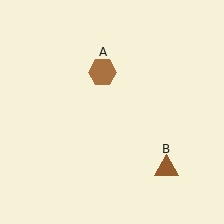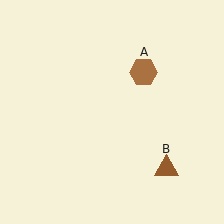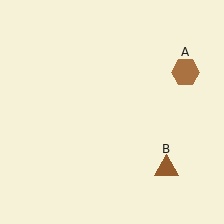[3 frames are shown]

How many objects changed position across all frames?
1 object changed position: brown hexagon (object A).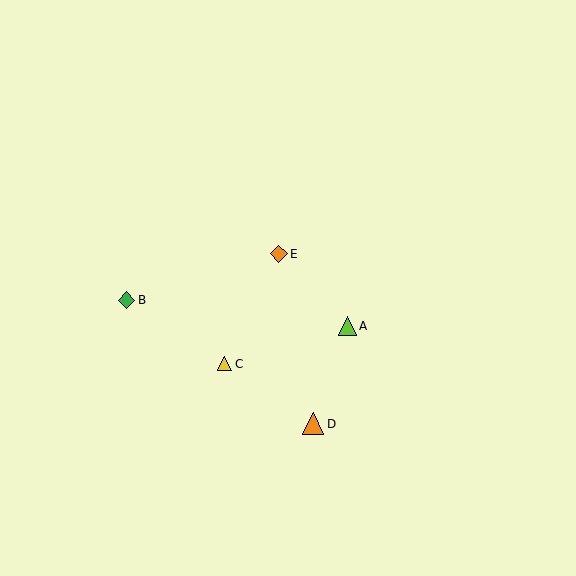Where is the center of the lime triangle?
The center of the lime triangle is at (347, 326).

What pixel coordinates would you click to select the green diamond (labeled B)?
Click at (126, 300) to select the green diamond B.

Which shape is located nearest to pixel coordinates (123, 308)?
The green diamond (labeled B) at (126, 300) is nearest to that location.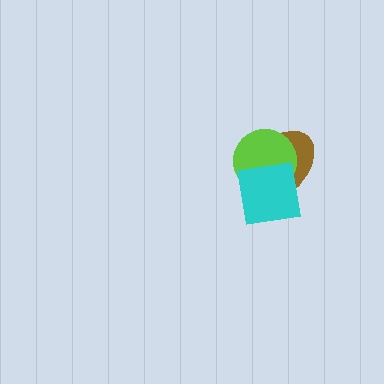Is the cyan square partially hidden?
No, no other shape covers it.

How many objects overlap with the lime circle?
2 objects overlap with the lime circle.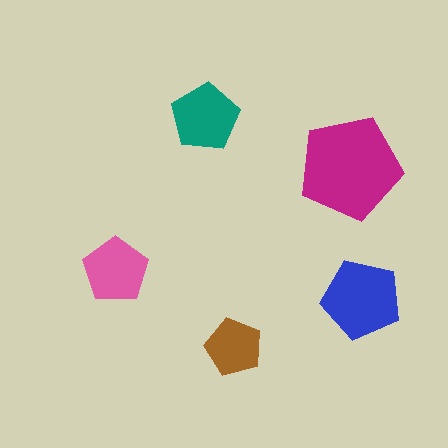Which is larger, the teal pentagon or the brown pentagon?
The teal one.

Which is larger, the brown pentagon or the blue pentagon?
The blue one.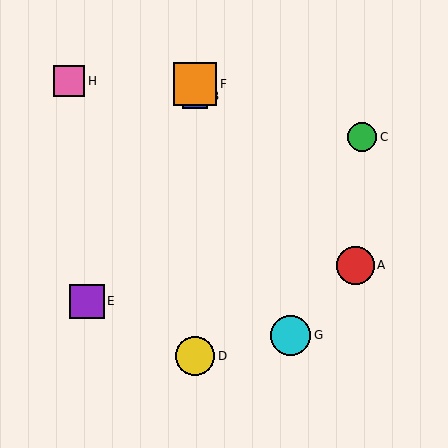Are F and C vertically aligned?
No, F is at x≈195 and C is at x≈362.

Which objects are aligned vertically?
Objects B, D, F are aligned vertically.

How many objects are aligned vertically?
3 objects (B, D, F) are aligned vertically.